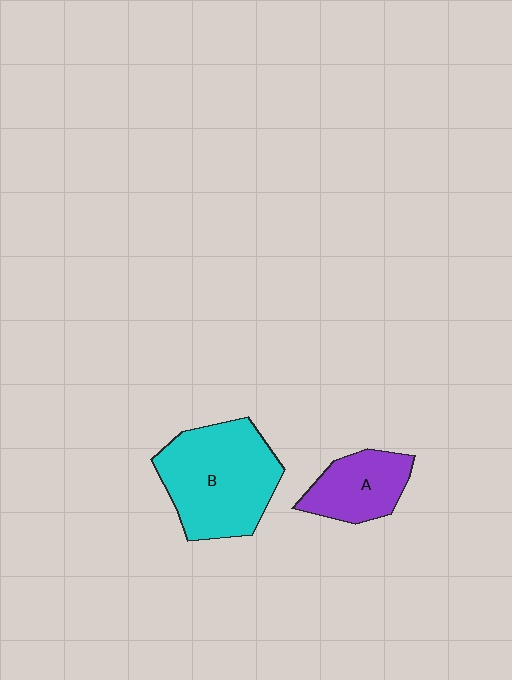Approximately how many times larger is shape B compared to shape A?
Approximately 1.9 times.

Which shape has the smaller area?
Shape A (purple).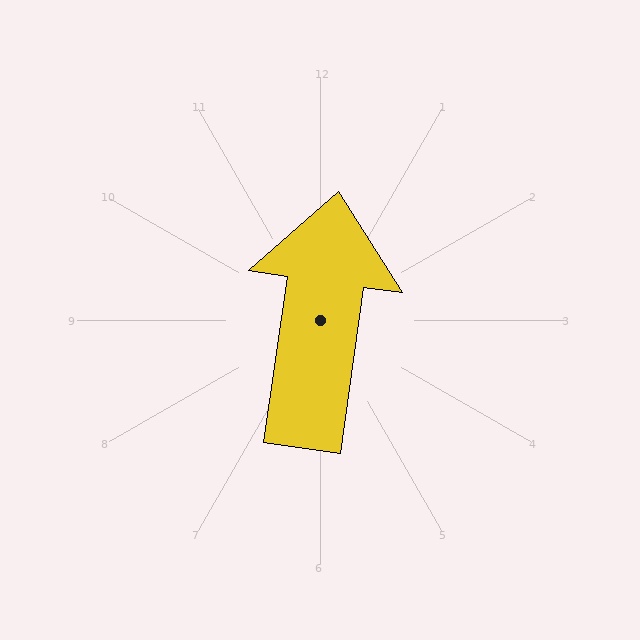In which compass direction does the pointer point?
North.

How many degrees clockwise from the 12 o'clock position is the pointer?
Approximately 8 degrees.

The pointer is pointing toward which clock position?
Roughly 12 o'clock.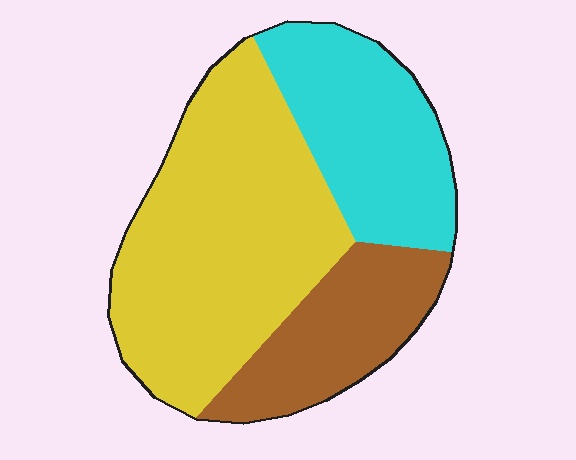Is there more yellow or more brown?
Yellow.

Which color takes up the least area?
Brown, at roughly 20%.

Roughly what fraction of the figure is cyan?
Cyan takes up about one quarter (1/4) of the figure.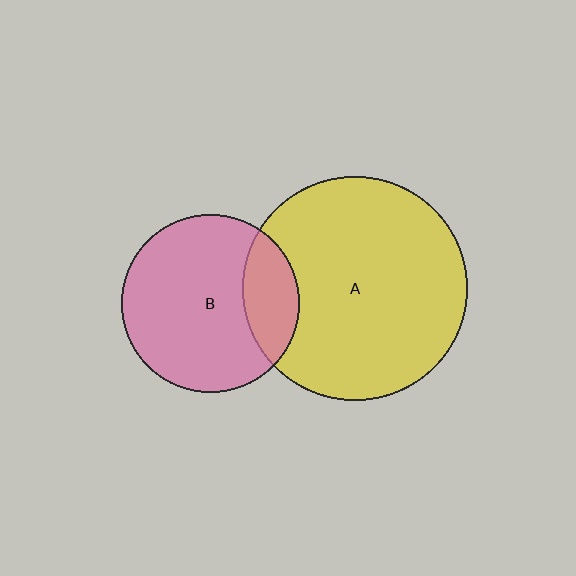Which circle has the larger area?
Circle A (yellow).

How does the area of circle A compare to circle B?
Approximately 1.6 times.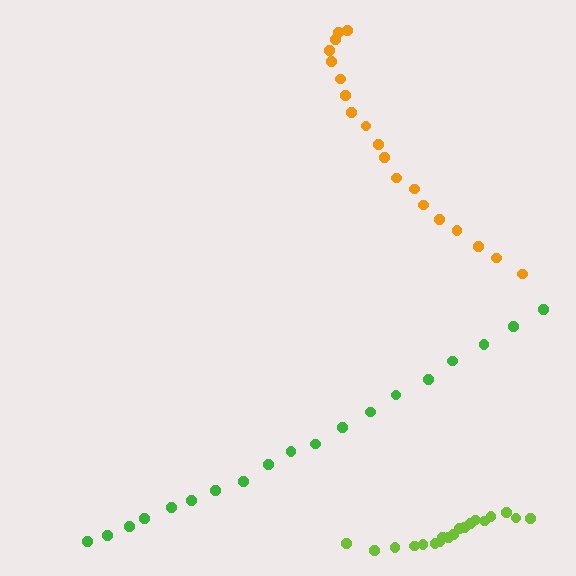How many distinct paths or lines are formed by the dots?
There are 3 distinct paths.